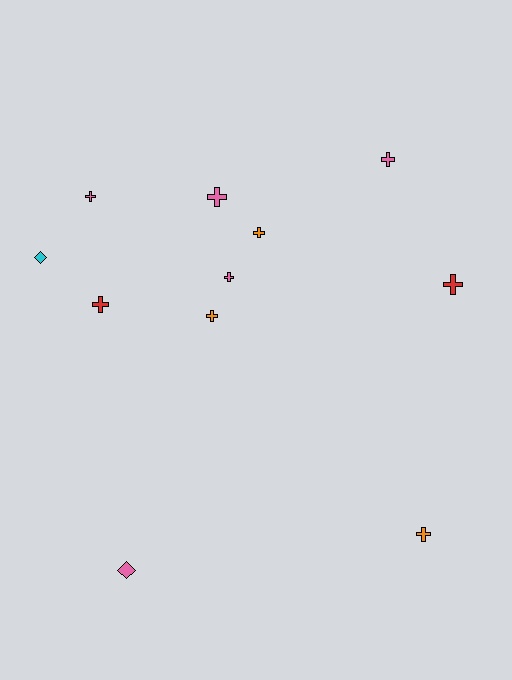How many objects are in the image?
There are 11 objects.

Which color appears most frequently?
Pink, with 5 objects.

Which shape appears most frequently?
Cross, with 9 objects.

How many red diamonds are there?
There are no red diamonds.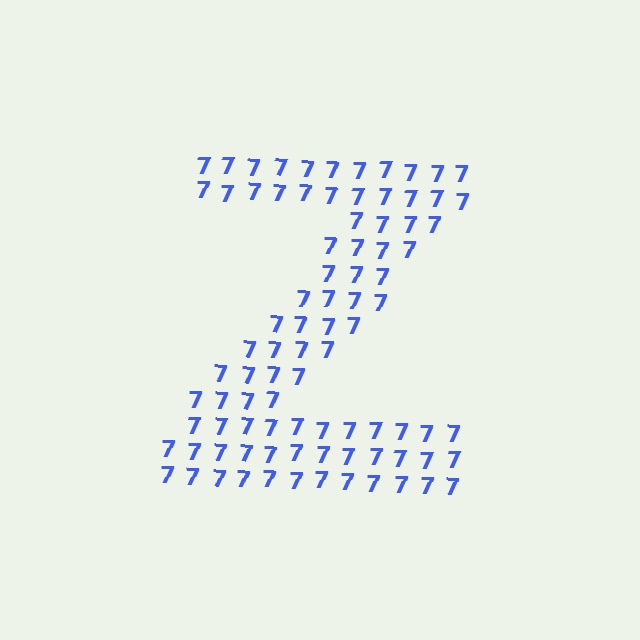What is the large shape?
The large shape is the letter Z.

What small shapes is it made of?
It is made of small digit 7's.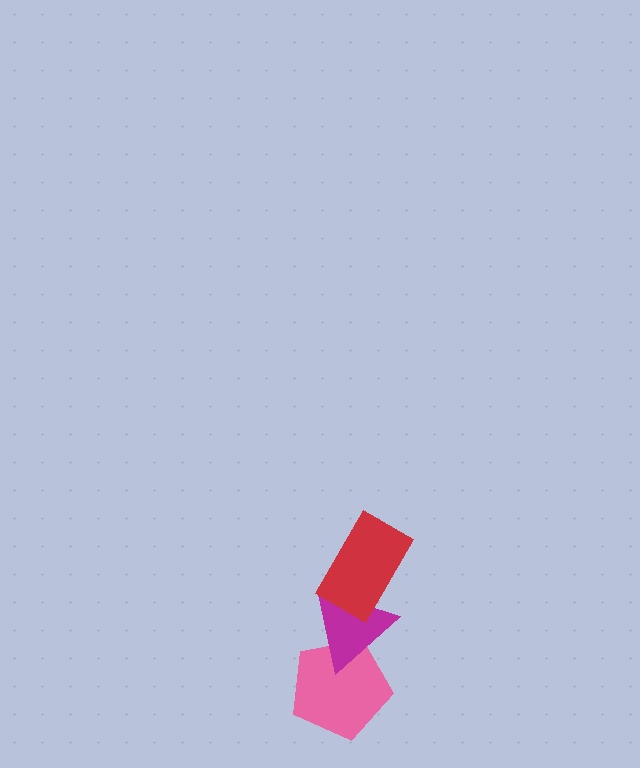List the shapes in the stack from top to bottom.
From top to bottom: the red rectangle, the magenta triangle, the pink pentagon.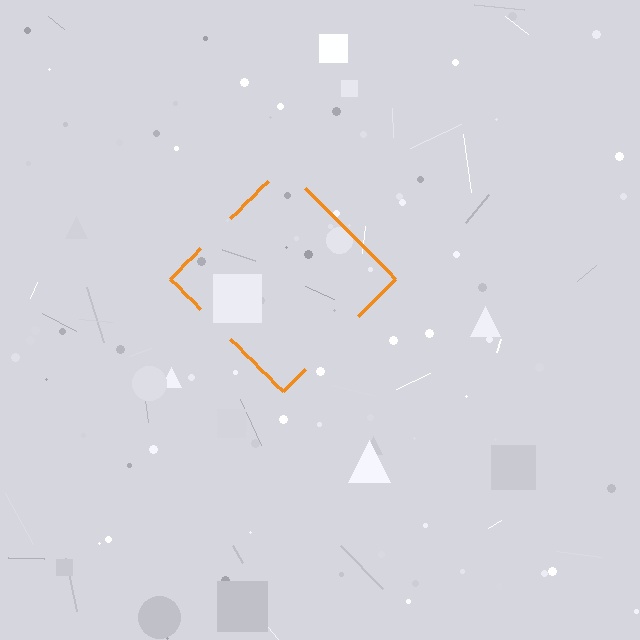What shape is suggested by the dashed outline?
The dashed outline suggests a diamond.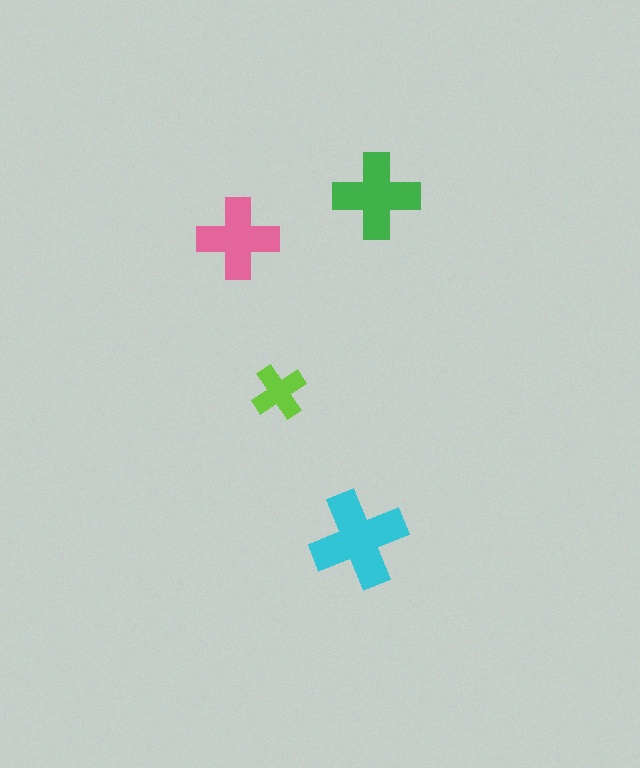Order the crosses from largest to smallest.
the cyan one, the green one, the pink one, the lime one.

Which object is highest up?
The green cross is topmost.